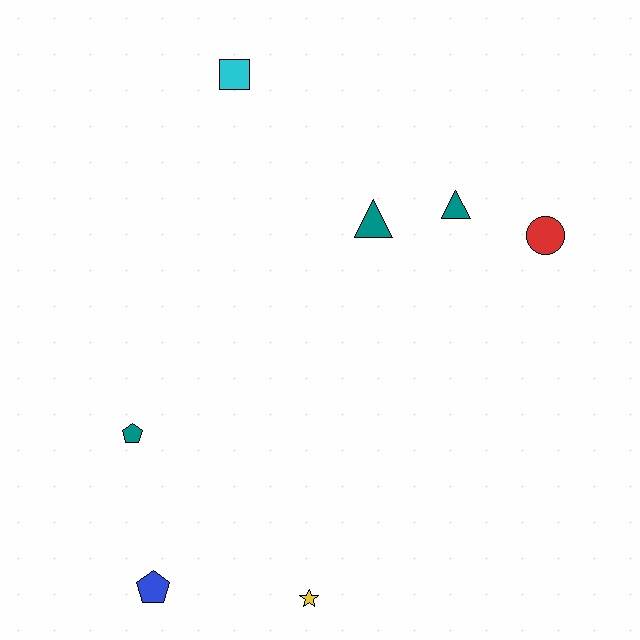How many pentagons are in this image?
There are 2 pentagons.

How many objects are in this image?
There are 7 objects.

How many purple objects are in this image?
There are no purple objects.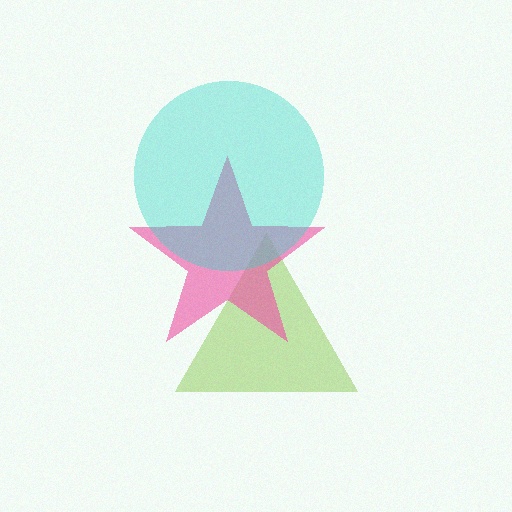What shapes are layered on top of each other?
The layered shapes are: a lime triangle, a pink star, a cyan circle.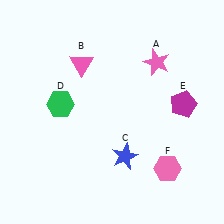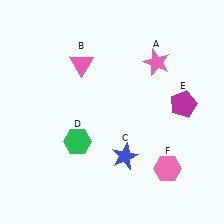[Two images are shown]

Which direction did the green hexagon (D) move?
The green hexagon (D) moved down.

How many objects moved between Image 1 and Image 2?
1 object moved between the two images.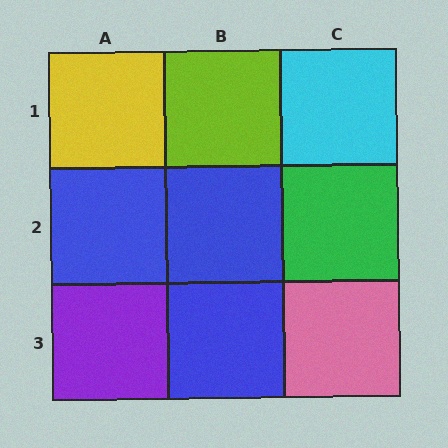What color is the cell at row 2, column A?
Blue.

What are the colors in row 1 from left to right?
Yellow, lime, cyan.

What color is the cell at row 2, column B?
Blue.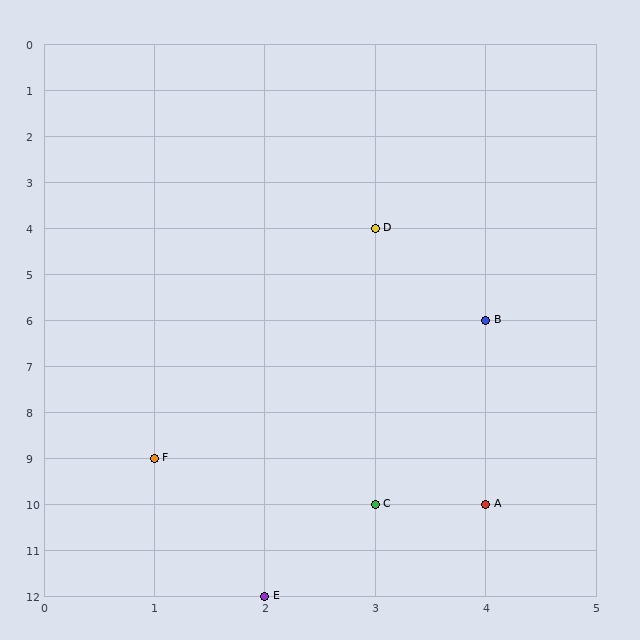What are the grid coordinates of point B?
Point B is at grid coordinates (4, 6).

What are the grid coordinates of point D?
Point D is at grid coordinates (3, 4).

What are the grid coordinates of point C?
Point C is at grid coordinates (3, 10).